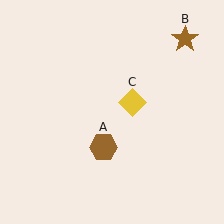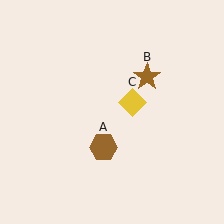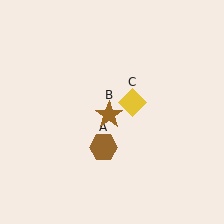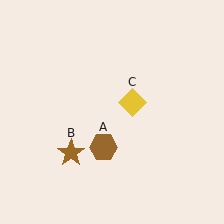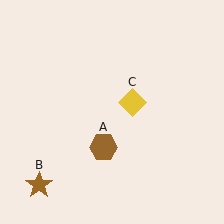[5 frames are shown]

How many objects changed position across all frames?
1 object changed position: brown star (object B).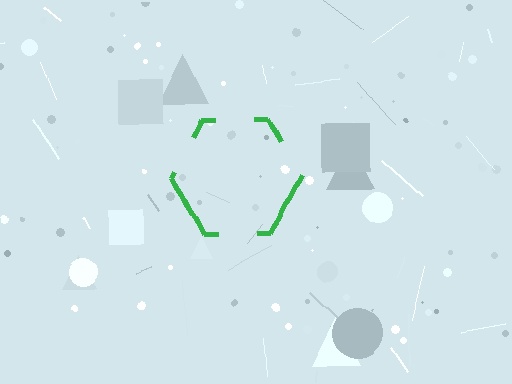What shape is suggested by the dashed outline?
The dashed outline suggests a hexagon.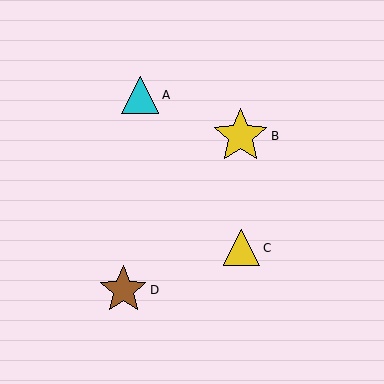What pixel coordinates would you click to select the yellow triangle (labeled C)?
Click at (242, 248) to select the yellow triangle C.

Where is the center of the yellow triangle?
The center of the yellow triangle is at (242, 248).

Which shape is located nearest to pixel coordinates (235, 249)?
The yellow triangle (labeled C) at (242, 248) is nearest to that location.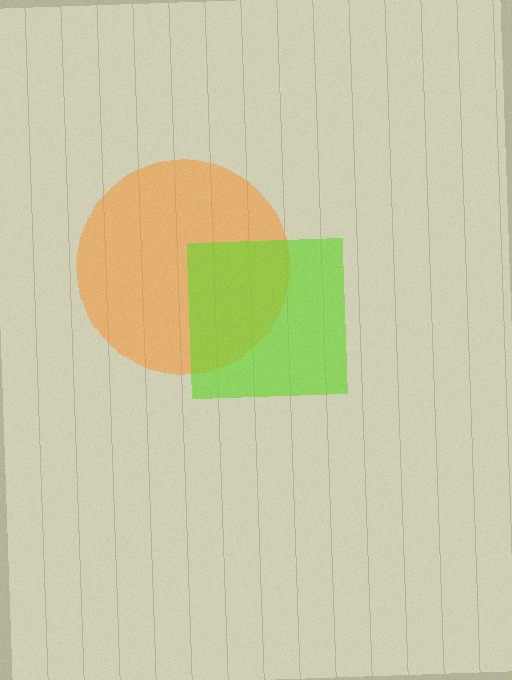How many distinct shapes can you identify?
There are 2 distinct shapes: an orange circle, a lime square.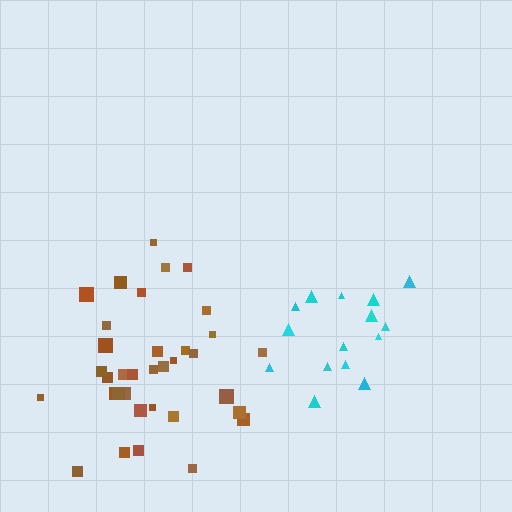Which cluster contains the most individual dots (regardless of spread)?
Brown (35).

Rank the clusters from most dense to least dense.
brown, cyan.